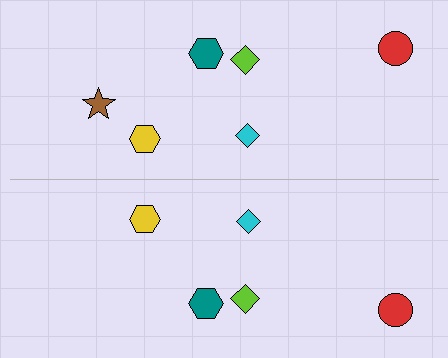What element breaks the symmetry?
A brown star is missing from the bottom side.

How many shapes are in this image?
There are 11 shapes in this image.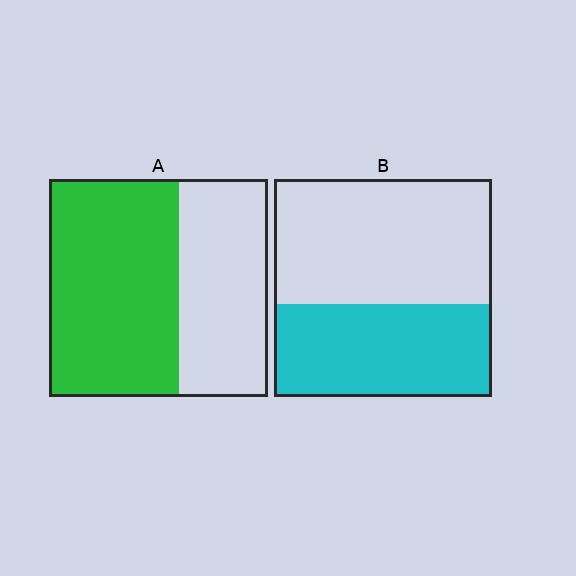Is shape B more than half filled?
No.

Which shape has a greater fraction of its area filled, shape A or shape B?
Shape A.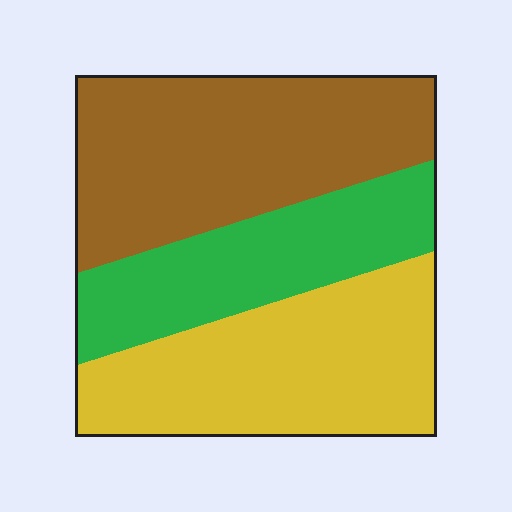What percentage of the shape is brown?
Brown takes up about two fifths (2/5) of the shape.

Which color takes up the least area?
Green, at roughly 25%.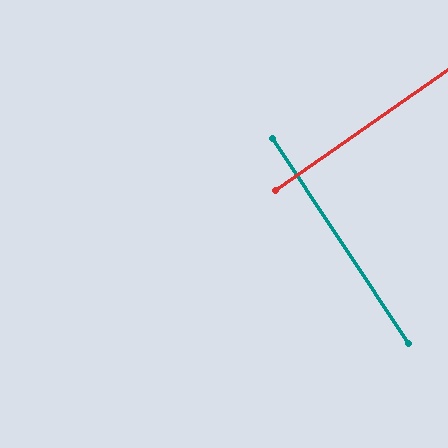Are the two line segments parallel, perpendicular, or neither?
Perpendicular — they meet at approximately 89°.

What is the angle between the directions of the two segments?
Approximately 89 degrees.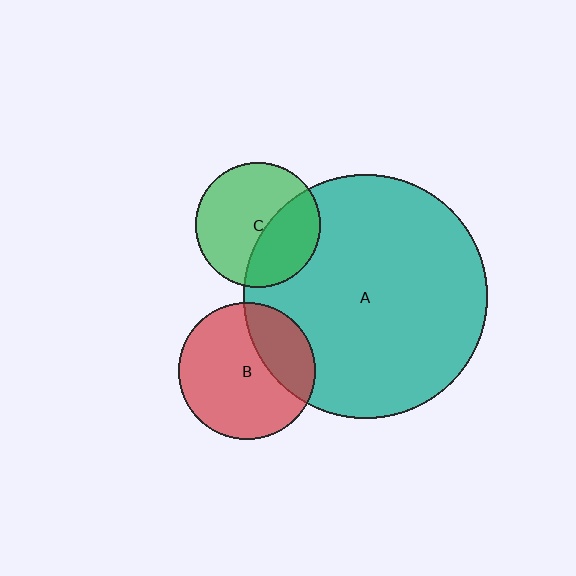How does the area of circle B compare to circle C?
Approximately 1.2 times.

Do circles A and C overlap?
Yes.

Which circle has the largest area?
Circle A (teal).